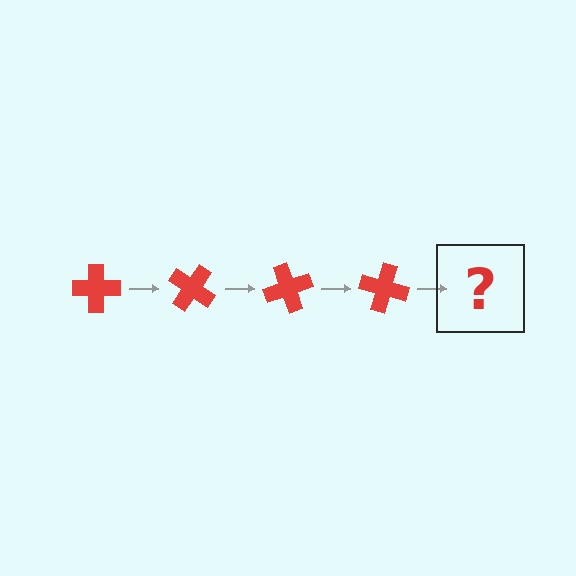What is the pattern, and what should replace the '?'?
The pattern is that the cross rotates 35 degrees each step. The '?' should be a red cross rotated 140 degrees.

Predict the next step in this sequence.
The next step is a red cross rotated 140 degrees.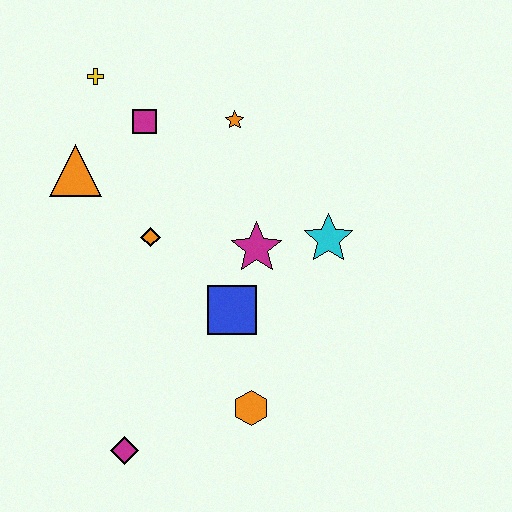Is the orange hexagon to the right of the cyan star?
No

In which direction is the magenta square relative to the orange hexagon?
The magenta square is above the orange hexagon.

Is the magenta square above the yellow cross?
No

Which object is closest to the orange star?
The magenta square is closest to the orange star.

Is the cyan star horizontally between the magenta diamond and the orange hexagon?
No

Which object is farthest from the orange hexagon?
The yellow cross is farthest from the orange hexagon.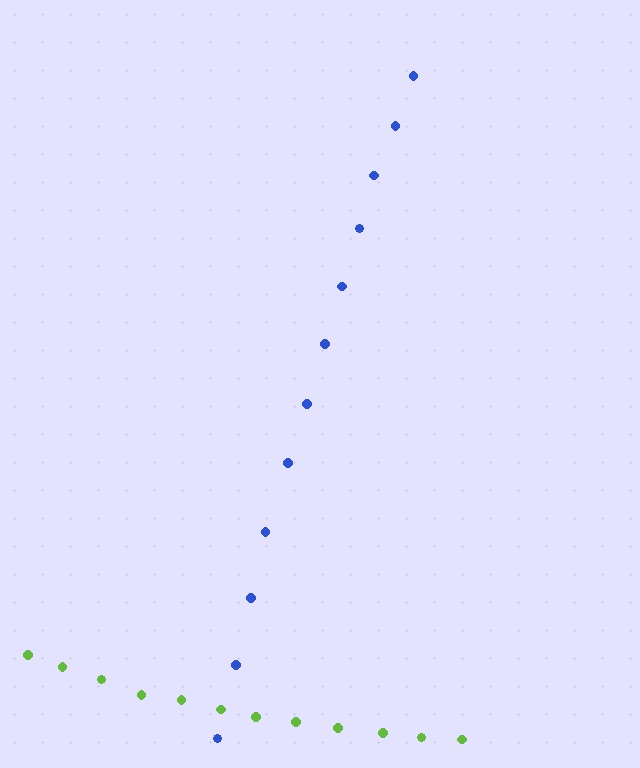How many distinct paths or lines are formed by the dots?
There are 2 distinct paths.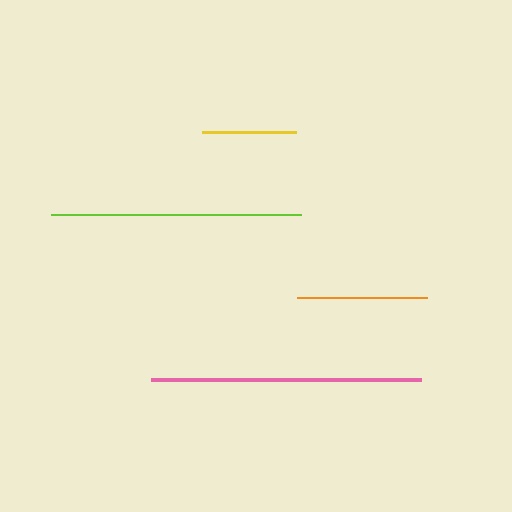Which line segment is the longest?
The pink line is the longest at approximately 270 pixels.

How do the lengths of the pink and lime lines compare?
The pink and lime lines are approximately the same length.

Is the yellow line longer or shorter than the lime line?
The lime line is longer than the yellow line.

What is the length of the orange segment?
The orange segment is approximately 130 pixels long.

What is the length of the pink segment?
The pink segment is approximately 270 pixels long.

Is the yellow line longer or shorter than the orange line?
The orange line is longer than the yellow line.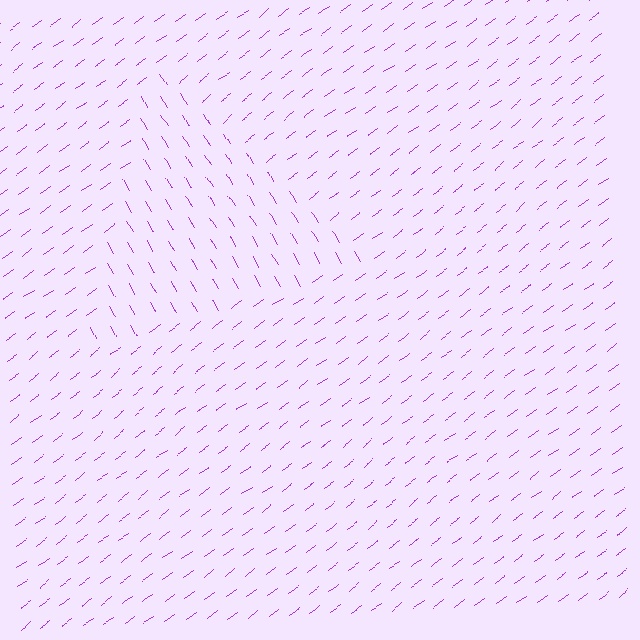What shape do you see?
I see a triangle.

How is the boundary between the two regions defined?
The boundary is defined purely by a change in line orientation (approximately 84 degrees difference). All lines are the same color and thickness.